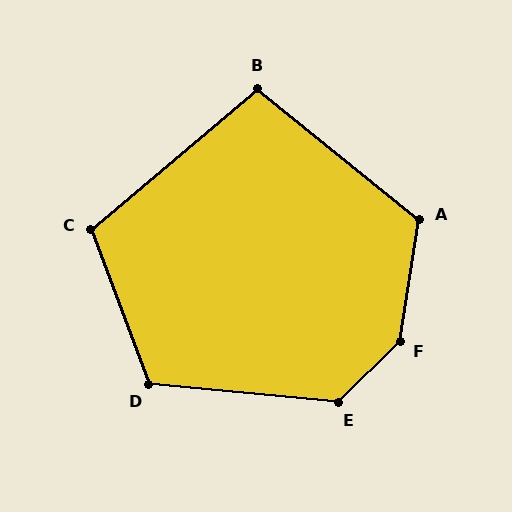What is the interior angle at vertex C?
Approximately 110 degrees (obtuse).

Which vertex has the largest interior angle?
F, at approximately 143 degrees.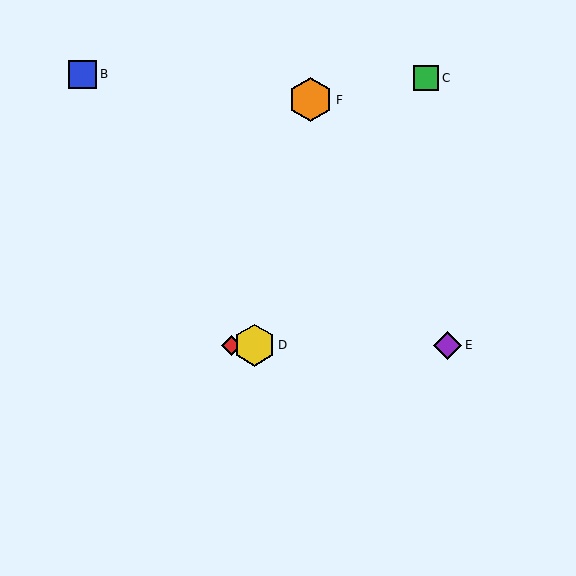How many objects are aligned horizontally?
3 objects (A, D, E) are aligned horizontally.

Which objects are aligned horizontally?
Objects A, D, E are aligned horizontally.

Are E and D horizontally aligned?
Yes, both are at y≈345.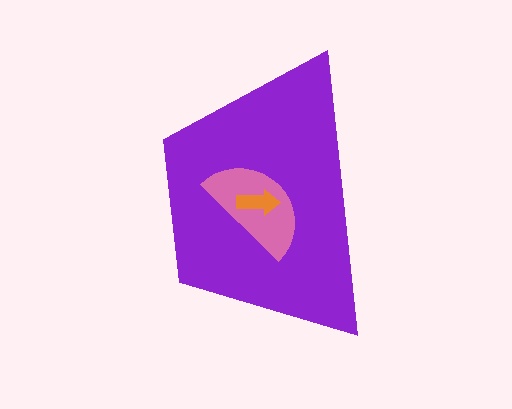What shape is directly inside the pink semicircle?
The orange arrow.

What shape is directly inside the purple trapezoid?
The pink semicircle.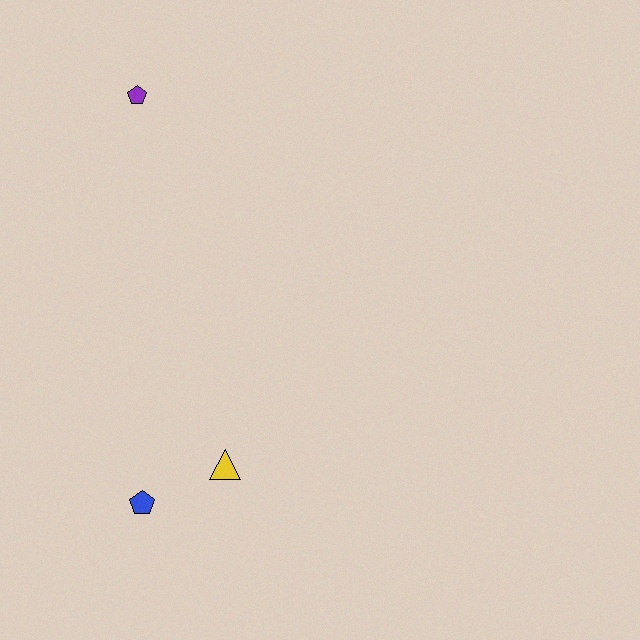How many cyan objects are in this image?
There are no cyan objects.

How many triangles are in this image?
There is 1 triangle.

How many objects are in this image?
There are 3 objects.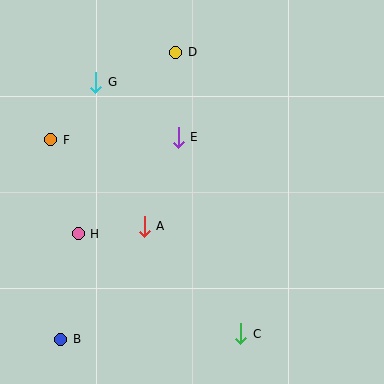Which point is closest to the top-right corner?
Point D is closest to the top-right corner.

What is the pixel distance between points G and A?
The distance between G and A is 152 pixels.